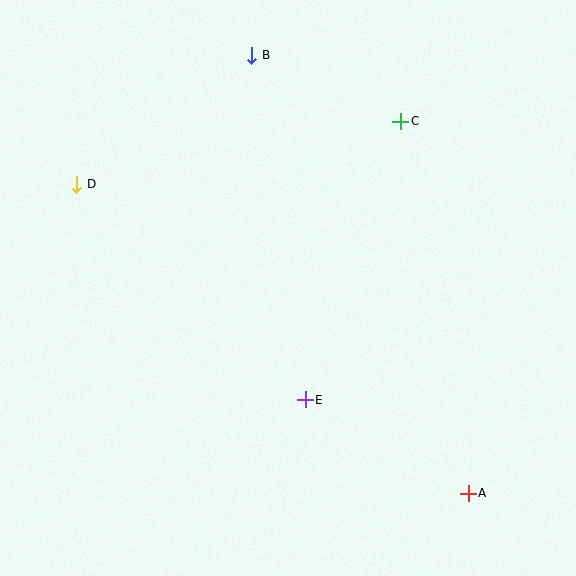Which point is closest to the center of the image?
Point E at (305, 400) is closest to the center.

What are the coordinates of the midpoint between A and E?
The midpoint between A and E is at (387, 447).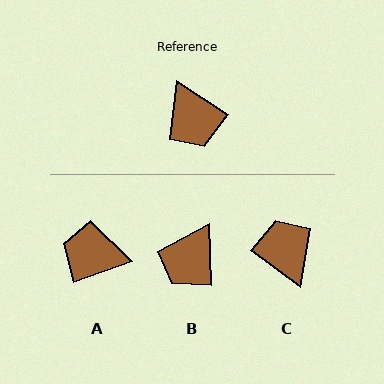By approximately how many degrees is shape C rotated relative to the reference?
Approximately 178 degrees counter-clockwise.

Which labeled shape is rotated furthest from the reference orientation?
C, about 178 degrees away.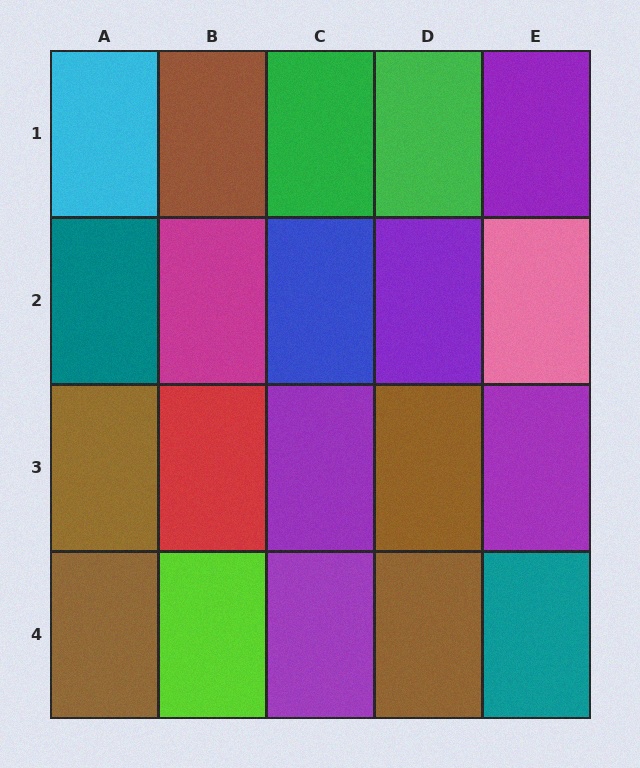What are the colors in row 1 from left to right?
Cyan, brown, green, green, purple.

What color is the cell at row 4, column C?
Purple.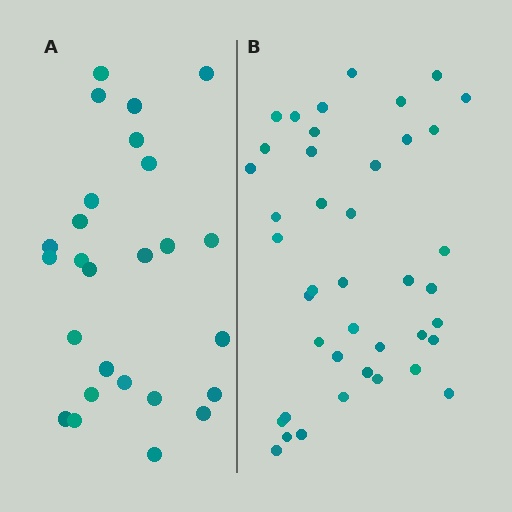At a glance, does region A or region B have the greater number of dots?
Region B (the right region) has more dots.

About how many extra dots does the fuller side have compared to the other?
Region B has approximately 15 more dots than region A.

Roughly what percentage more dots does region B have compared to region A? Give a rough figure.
About 60% more.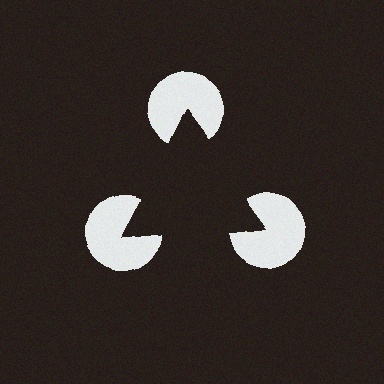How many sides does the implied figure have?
3 sides.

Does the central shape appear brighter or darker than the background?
It typically appears slightly darker than the background, even though no actual brightness change is drawn.